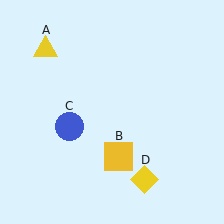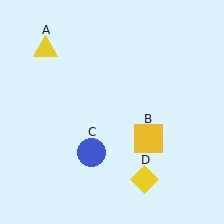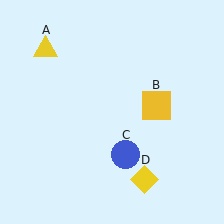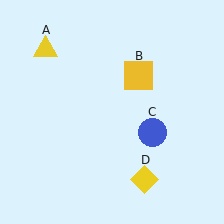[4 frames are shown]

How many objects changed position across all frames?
2 objects changed position: yellow square (object B), blue circle (object C).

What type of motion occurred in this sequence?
The yellow square (object B), blue circle (object C) rotated counterclockwise around the center of the scene.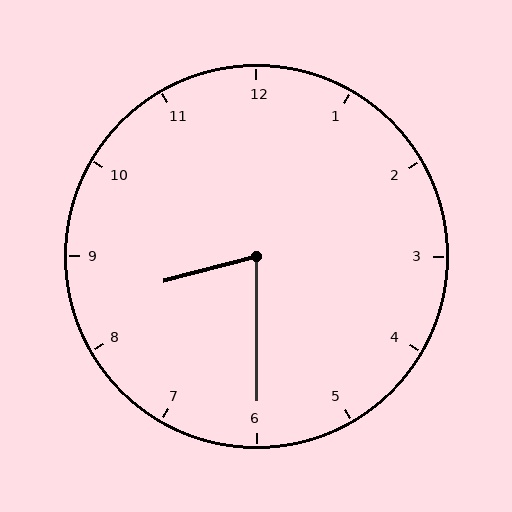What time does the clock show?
8:30.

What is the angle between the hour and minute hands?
Approximately 75 degrees.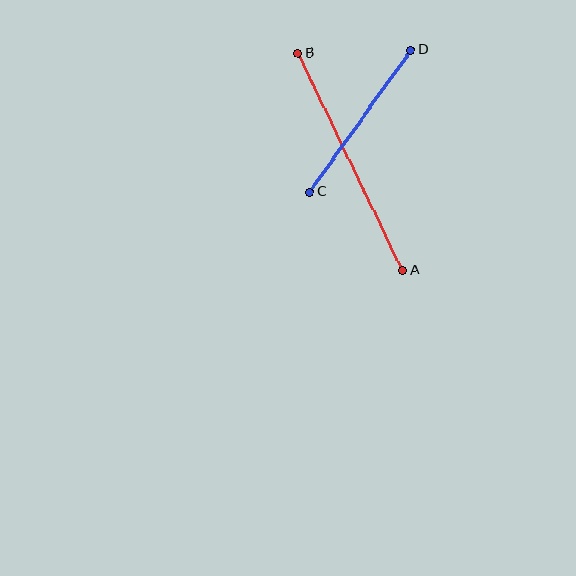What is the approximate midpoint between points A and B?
The midpoint is at approximately (350, 162) pixels.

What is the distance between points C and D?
The distance is approximately 174 pixels.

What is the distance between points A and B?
The distance is approximately 241 pixels.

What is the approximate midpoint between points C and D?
The midpoint is at approximately (360, 121) pixels.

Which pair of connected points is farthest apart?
Points A and B are farthest apart.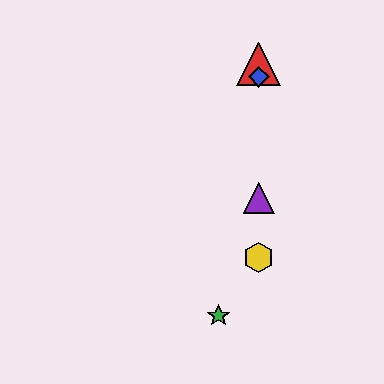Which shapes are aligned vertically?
The red triangle, the blue diamond, the yellow hexagon, the purple triangle are aligned vertically.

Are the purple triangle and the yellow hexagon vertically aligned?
Yes, both are at x≈259.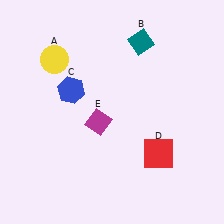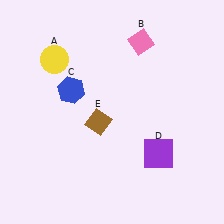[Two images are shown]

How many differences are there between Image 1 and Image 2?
There are 3 differences between the two images.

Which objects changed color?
B changed from teal to pink. D changed from red to purple. E changed from magenta to brown.